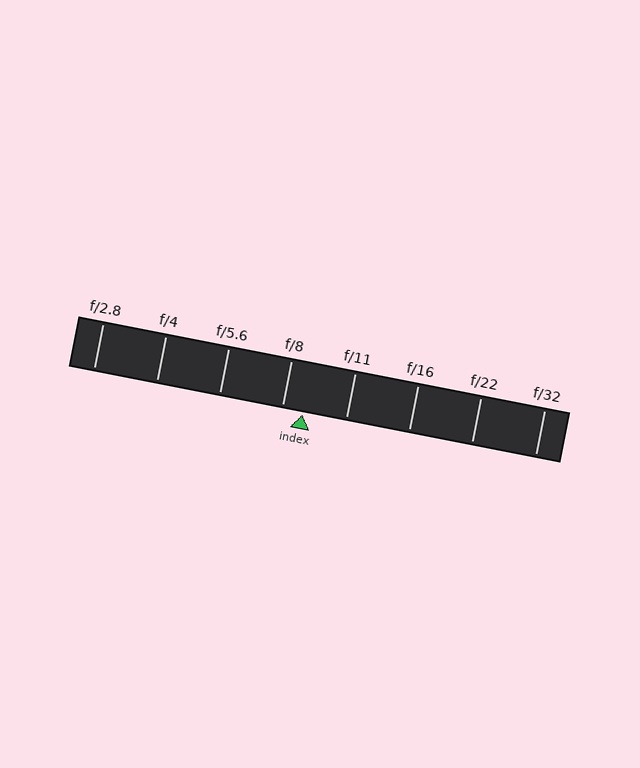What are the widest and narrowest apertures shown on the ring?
The widest aperture shown is f/2.8 and the narrowest is f/32.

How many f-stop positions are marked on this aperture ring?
There are 8 f-stop positions marked.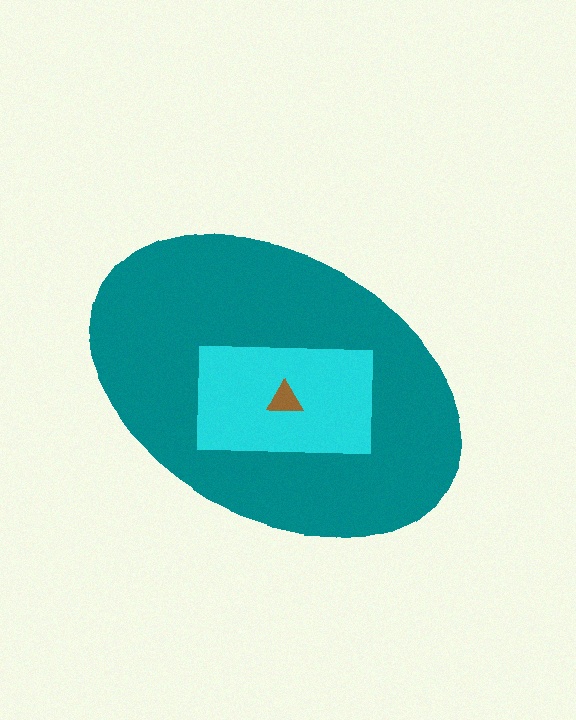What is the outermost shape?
The teal ellipse.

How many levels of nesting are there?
3.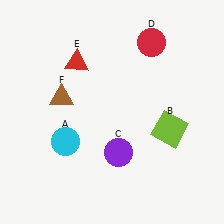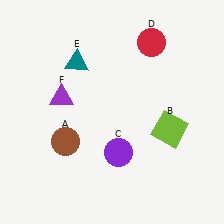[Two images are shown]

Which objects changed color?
A changed from cyan to brown. E changed from red to teal. F changed from brown to purple.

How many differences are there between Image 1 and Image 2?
There are 3 differences between the two images.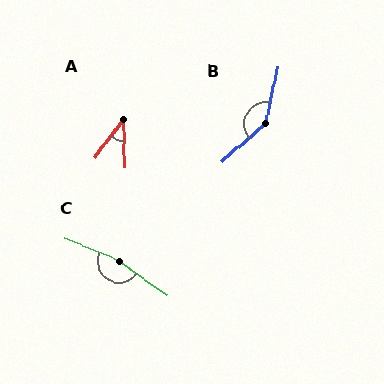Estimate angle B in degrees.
Approximately 143 degrees.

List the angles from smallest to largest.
A (37°), B (143°), C (168°).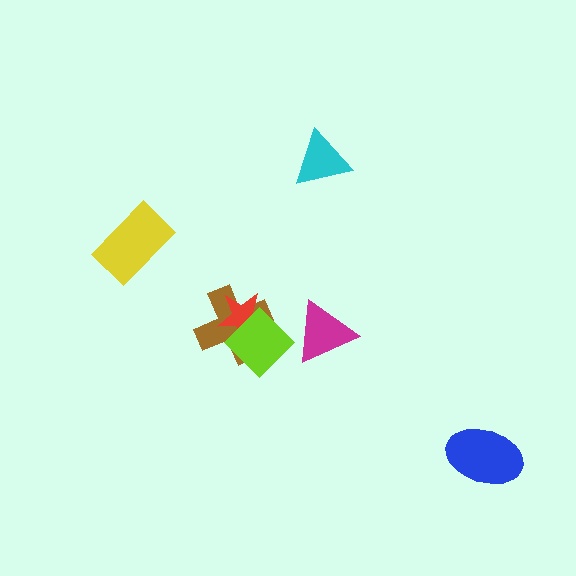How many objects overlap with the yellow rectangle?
0 objects overlap with the yellow rectangle.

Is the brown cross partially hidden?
Yes, it is partially covered by another shape.